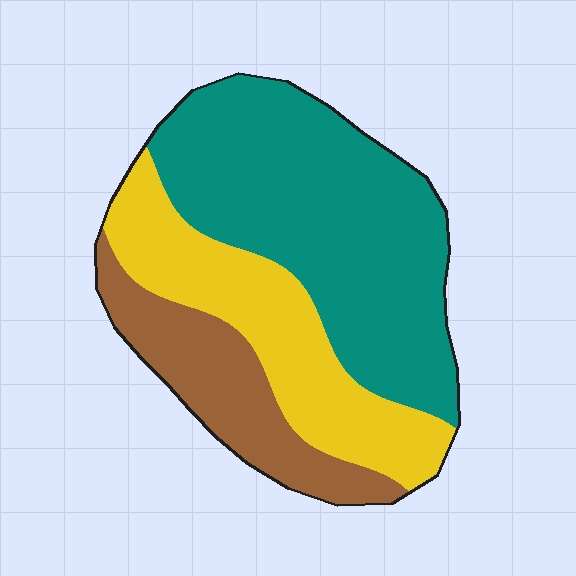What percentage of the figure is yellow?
Yellow covers about 30% of the figure.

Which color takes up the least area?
Brown, at roughly 20%.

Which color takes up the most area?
Teal, at roughly 50%.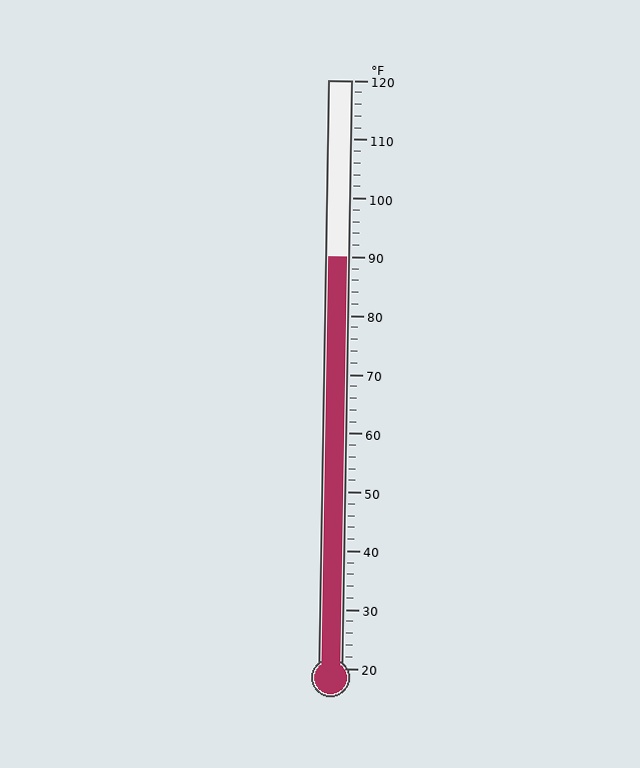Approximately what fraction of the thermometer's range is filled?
The thermometer is filled to approximately 70% of its range.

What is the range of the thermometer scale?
The thermometer scale ranges from 20°F to 120°F.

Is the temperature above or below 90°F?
The temperature is at 90°F.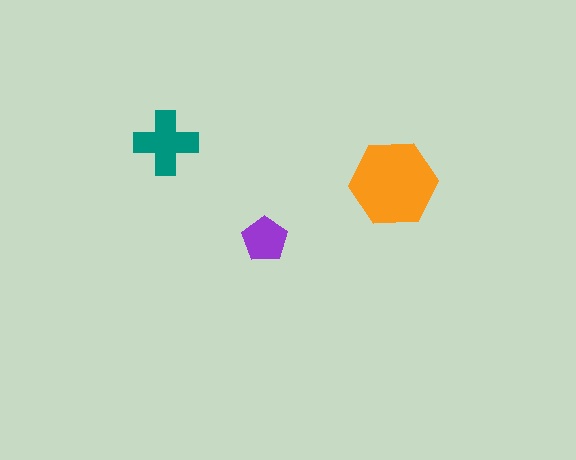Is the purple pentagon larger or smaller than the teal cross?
Smaller.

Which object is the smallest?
The purple pentagon.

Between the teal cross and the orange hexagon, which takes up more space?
The orange hexagon.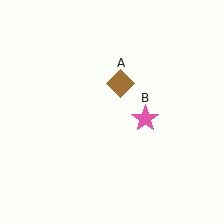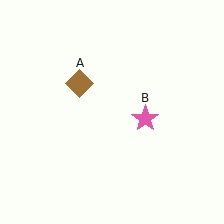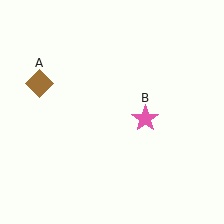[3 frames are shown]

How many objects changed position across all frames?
1 object changed position: brown diamond (object A).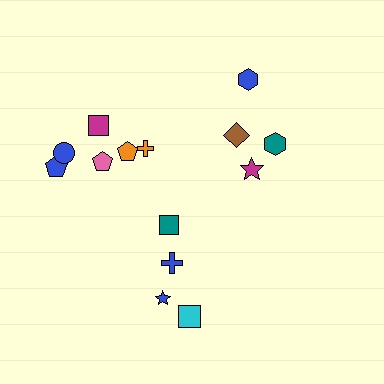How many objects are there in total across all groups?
There are 14 objects.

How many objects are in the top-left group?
There are 6 objects.